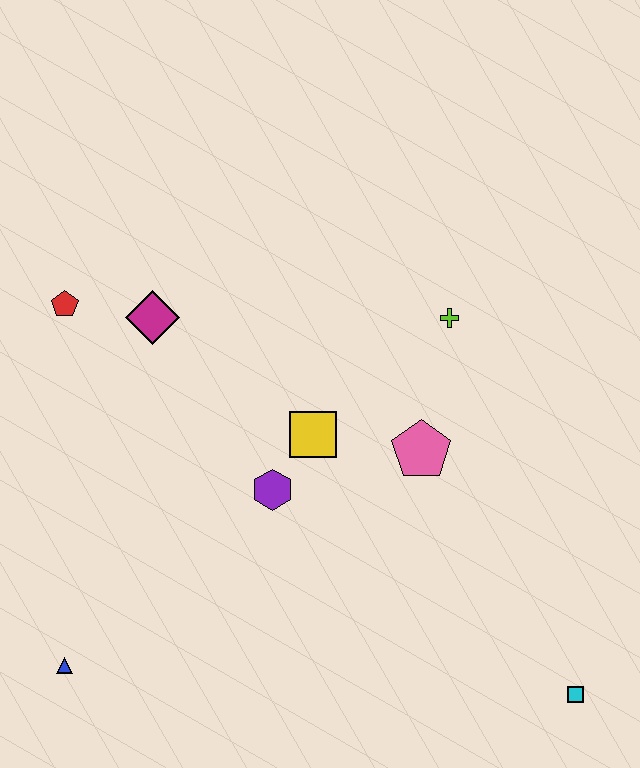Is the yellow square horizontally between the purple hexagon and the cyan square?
Yes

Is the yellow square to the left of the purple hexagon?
No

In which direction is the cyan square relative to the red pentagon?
The cyan square is to the right of the red pentagon.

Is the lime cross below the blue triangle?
No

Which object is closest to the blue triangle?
The purple hexagon is closest to the blue triangle.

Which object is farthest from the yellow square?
The cyan square is farthest from the yellow square.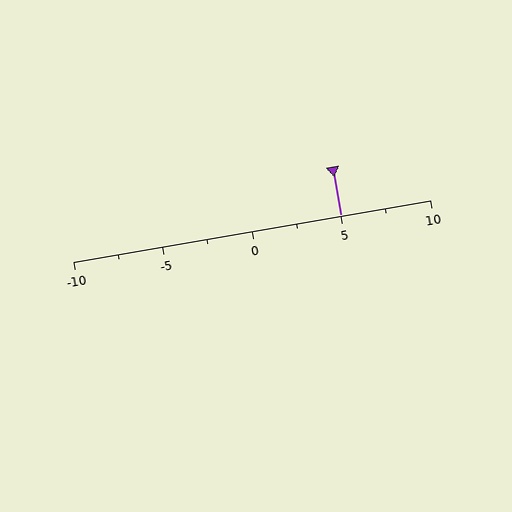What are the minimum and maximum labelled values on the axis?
The axis runs from -10 to 10.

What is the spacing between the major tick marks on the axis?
The major ticks are spaced 5 apart.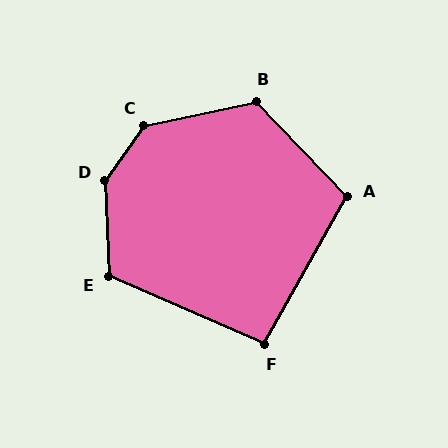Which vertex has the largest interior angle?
D, at approximately 142 degrees.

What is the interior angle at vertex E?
Approximately 116 degrees (obtuse).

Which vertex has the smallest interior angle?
F, at approximately 96 degrees.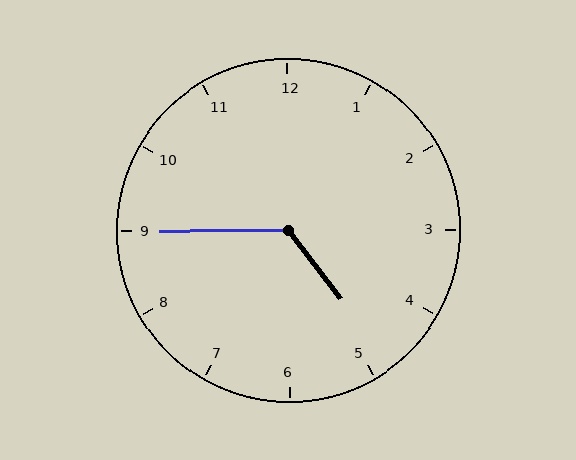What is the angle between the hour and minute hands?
Approximately 128 degrees.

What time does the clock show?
4:45.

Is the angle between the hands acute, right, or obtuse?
It is obtuse.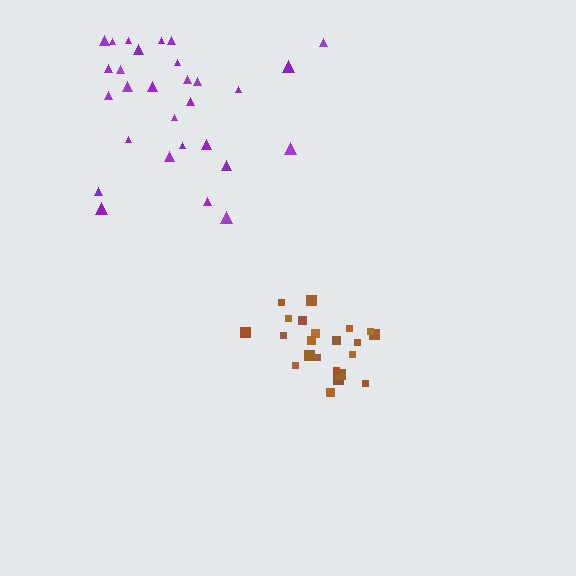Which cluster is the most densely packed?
Brown.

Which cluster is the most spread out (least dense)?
Purple.